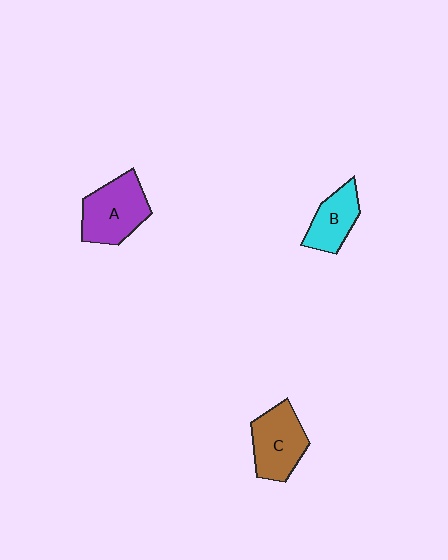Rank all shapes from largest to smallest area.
From largest to smallest: A (purple), C (brown), B (cyan).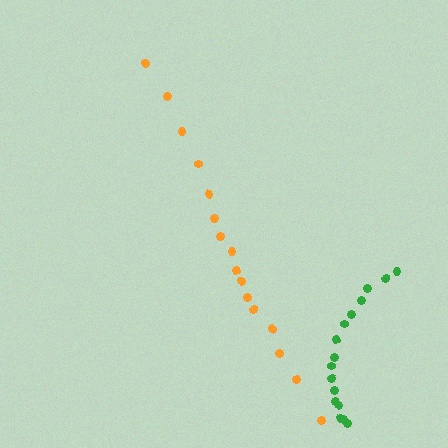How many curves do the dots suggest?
There are 2 distinct paths.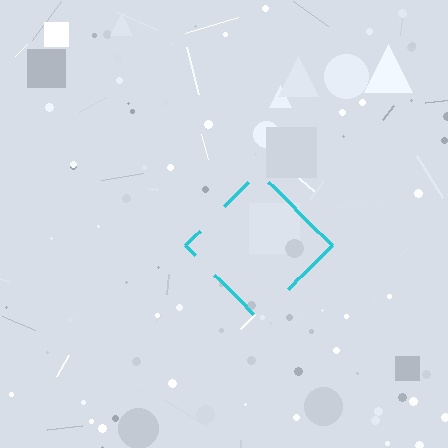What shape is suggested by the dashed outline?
The dashed outline suggests a diamond.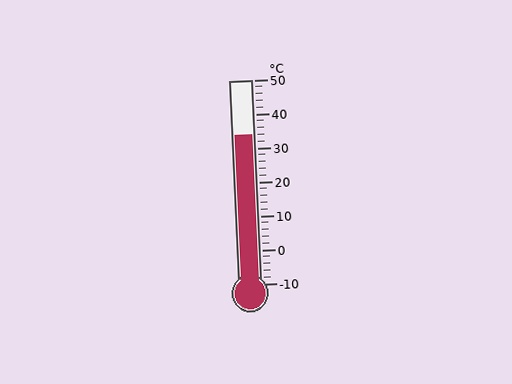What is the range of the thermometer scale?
The thermometer scale ranges from -10°C to 50°C.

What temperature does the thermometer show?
The thermometer shows approximately 34°C.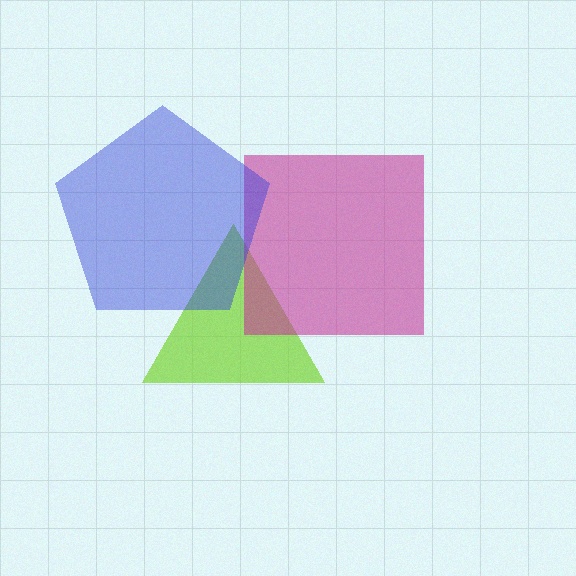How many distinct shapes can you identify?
There are 3 distinct shapes: a lime triangle, a magenta square, a blue pentagon.